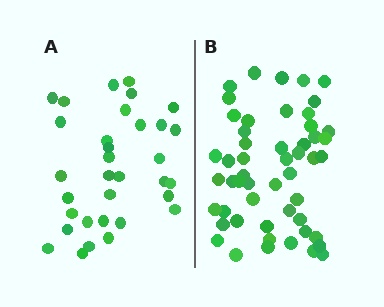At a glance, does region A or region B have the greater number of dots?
Region B (the right region) has more dots.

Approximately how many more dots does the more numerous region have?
Region B has approximately 20 more dots than region A.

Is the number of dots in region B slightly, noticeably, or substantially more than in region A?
Region B has substantially more. The ratio is roughly 1.6 to 1.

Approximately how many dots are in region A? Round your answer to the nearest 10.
About 30 dots. (The exact count is 33, which rounds to 30.)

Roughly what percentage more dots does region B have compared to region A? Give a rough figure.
About 60% more.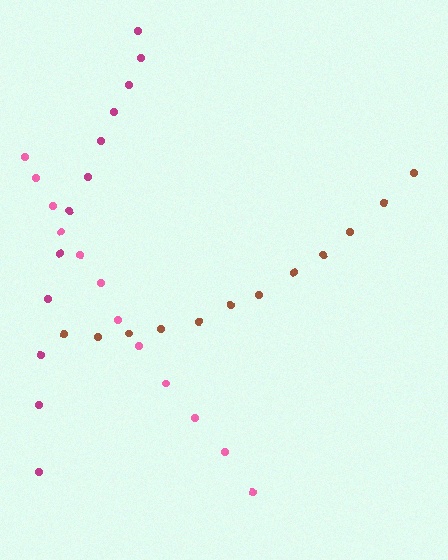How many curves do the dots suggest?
There are 3 distinct paths.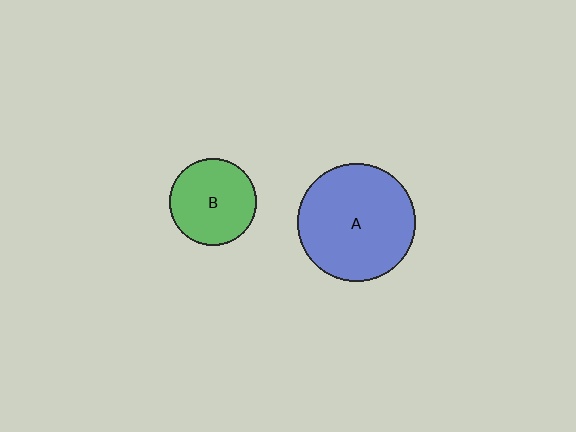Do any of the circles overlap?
No, none of the circles overlap.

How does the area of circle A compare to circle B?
Approximately 1.9 times.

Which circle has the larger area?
Circle A (blue).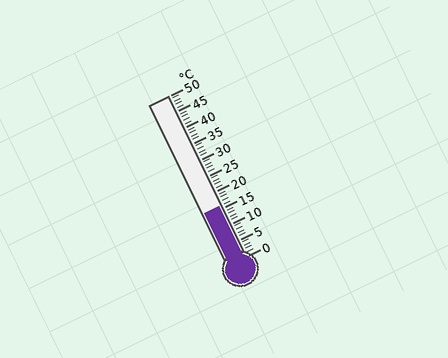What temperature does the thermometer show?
The thermometer shows approximately 16°C.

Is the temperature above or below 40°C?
The temperature is below 40°C.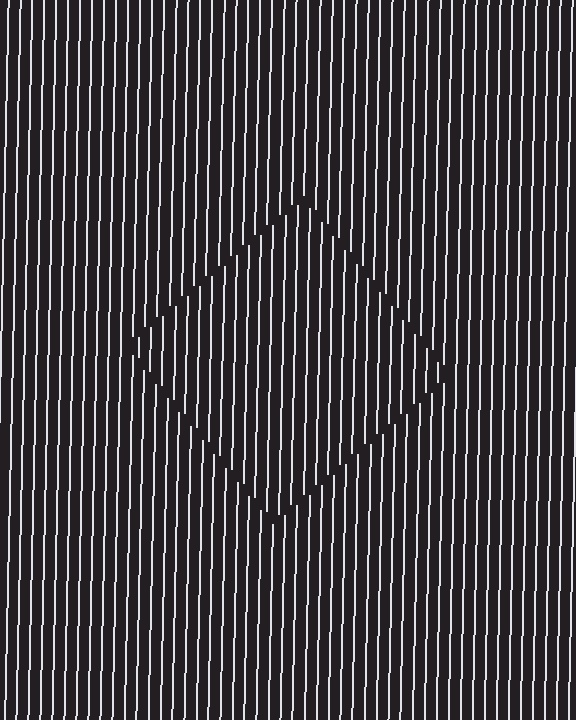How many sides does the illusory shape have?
4 sides — the line-ends trace a square.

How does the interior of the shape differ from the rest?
The interior of the shape contains the same grating, shifted by half a period — the contour is defined by the phase discontinuity where line-ends from the inner and outer gratings abut.